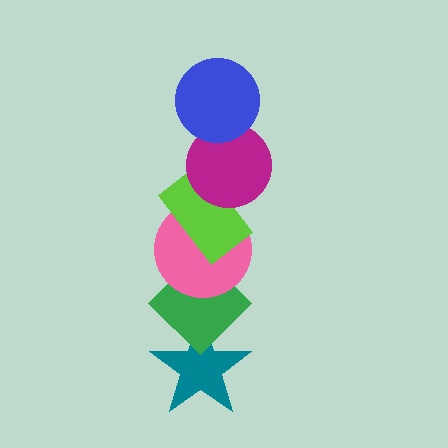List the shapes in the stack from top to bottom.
From top to bottom: the blue circle, the magenta circle, the lime rectangle, the pink circle, the green diamond, the teal star.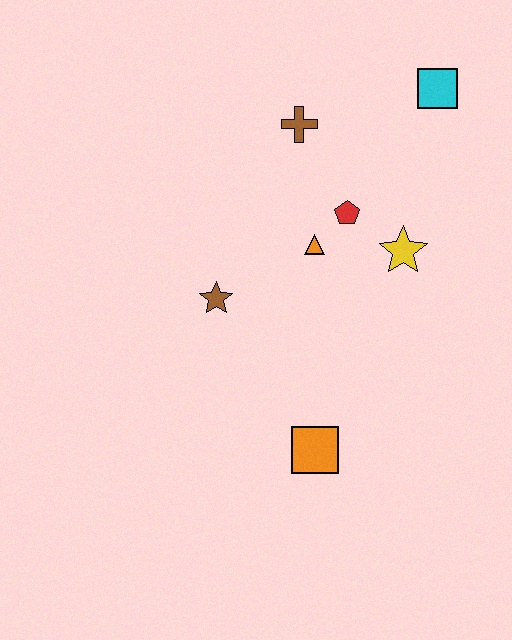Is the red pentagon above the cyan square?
No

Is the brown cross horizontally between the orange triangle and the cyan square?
No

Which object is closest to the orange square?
The brown star is closest to the orange square.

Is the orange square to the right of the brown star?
Yes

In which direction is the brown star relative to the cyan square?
The brown star is to the left of the cyan square.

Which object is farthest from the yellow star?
The orange square is farthest from the yellow star.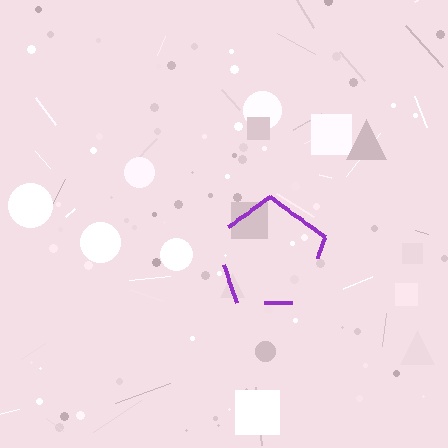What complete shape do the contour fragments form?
The contour fragments form a pentagon.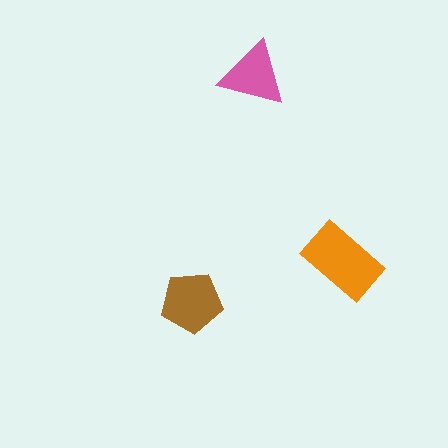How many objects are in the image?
There are 3 objects in the image.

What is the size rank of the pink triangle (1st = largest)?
3rd.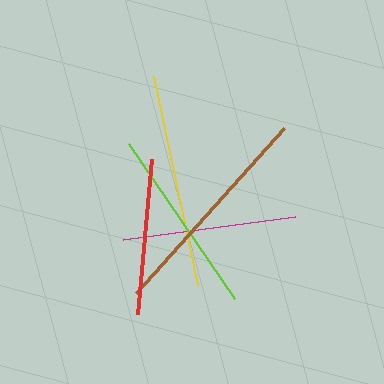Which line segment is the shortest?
The red line is the shortest at approximately 156 pixels.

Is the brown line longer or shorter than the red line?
The brown line is longer than the red line.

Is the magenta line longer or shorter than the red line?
The magenta line is longer than the red line.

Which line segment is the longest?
The brown line is the longest at approximately 222 pixels.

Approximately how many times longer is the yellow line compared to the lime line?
The yellow line is approximately 1.1 times the length of the lime line.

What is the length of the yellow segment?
The yellow segment is approximately 214 pixels long.